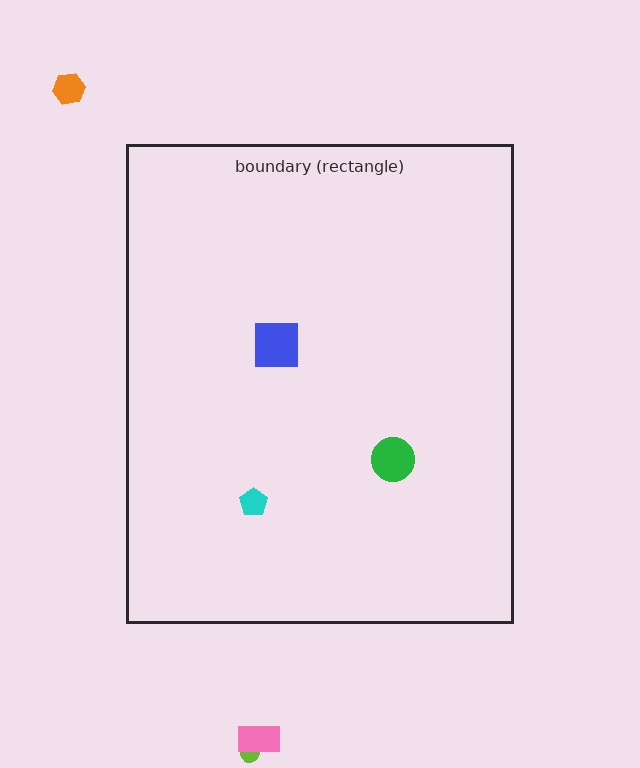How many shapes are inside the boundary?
3 inside, 3 outside.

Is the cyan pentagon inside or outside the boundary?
Inside.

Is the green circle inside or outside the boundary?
Inside.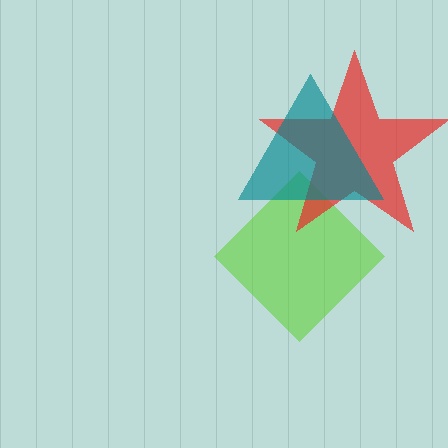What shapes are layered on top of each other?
The layered shapes are: a lime diamond, a red star, a teal triangle.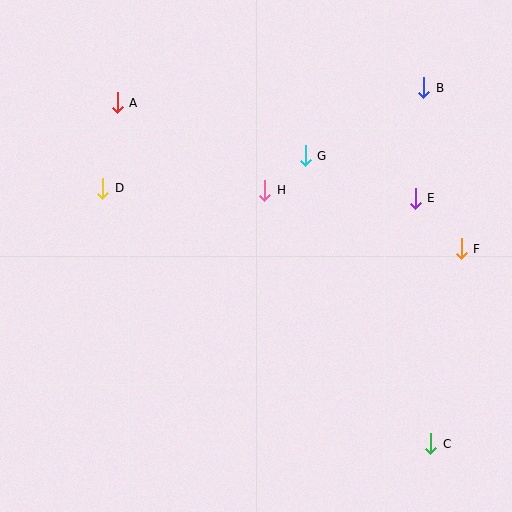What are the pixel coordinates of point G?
Point G is at (305, 156).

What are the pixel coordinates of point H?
Point H is at (265, 190).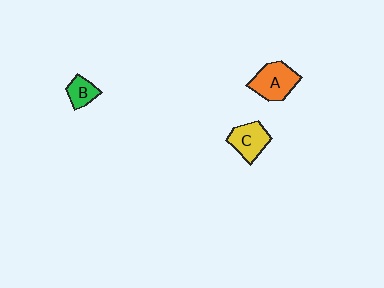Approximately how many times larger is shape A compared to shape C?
Approximately 1.3 times.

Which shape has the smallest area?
Shape B (green).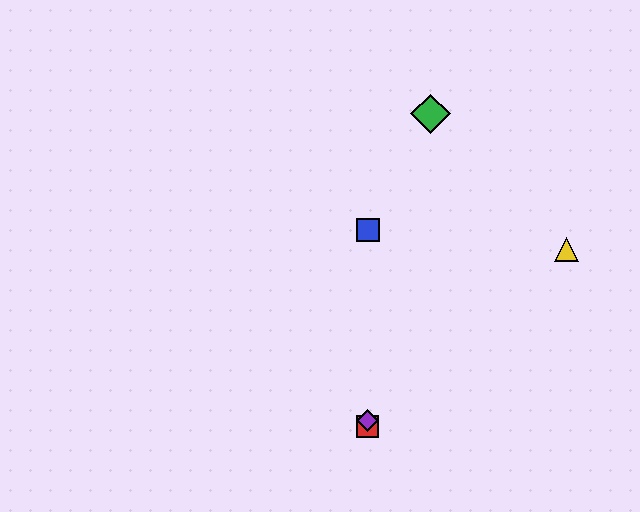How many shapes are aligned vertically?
3 shapes (the red square, the blue square, the purple diamond) are aligned vertically.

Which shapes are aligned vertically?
The red square, the blue square, the purple diamond are aligned vertically.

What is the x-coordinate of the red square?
The red square is at x≈368.